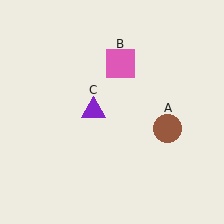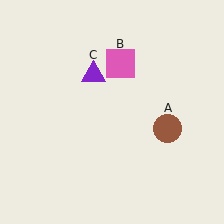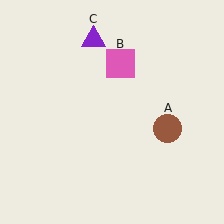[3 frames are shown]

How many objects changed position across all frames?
1 object changed position: purple triangle (object C).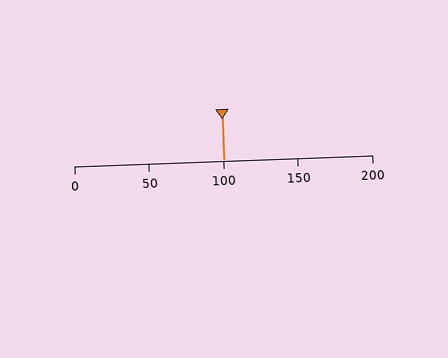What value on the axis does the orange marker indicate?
The marker indicates approximately 100.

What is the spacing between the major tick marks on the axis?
The major ticks are spaced 50 apart.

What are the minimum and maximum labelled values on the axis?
The axis runs from 0 to 200.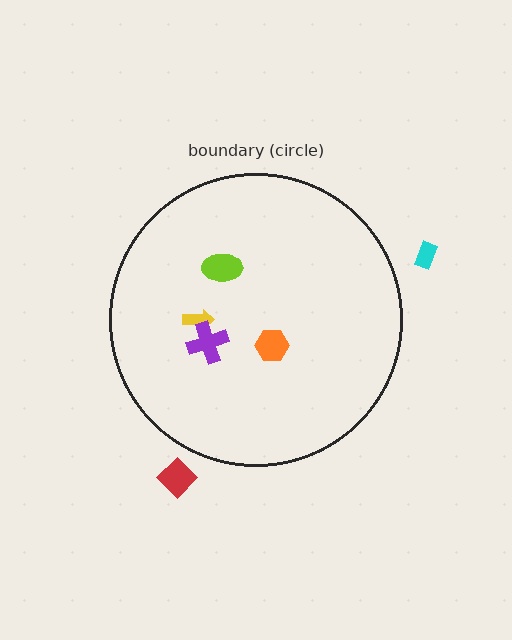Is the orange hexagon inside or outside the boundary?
Inside.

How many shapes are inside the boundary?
4 inside, 2 outside.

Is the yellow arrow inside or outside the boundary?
Inside.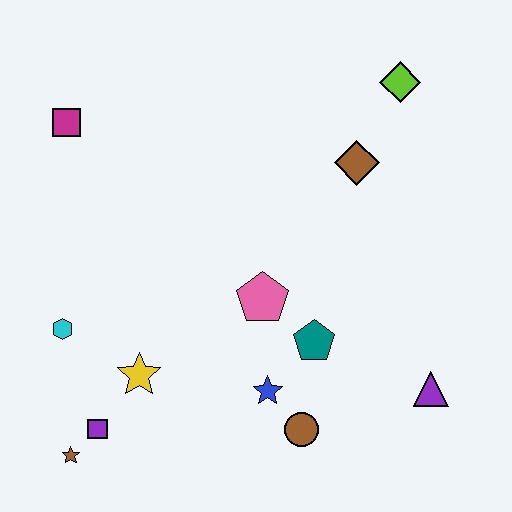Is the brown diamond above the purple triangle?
Yes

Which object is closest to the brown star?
The purple square is closest to the brown star.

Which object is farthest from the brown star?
The lime diamond is farthest from the brown star.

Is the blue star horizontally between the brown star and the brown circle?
Yes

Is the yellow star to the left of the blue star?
Yes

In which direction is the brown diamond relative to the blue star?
The brown diamond is above the blue star.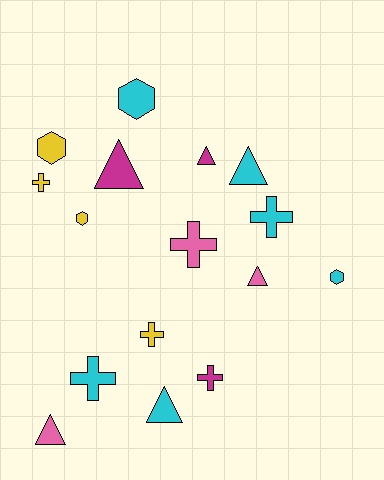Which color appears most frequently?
Cyan, with 6 objects.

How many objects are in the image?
There are 16 objects.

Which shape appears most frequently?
Cross, with 6 objects.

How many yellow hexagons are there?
There are 2 yellow hexagons.